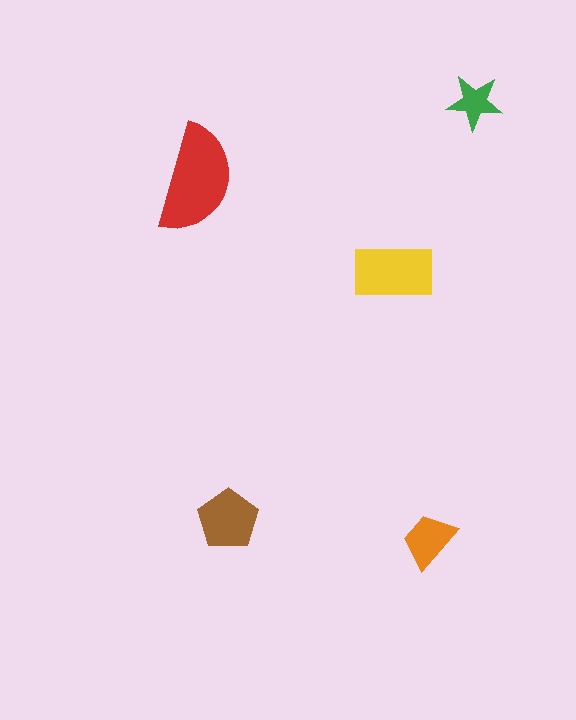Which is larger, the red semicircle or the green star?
The red semicircle.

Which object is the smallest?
The green star.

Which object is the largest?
The red semicircle.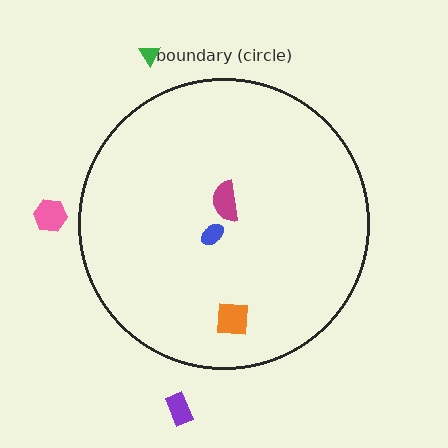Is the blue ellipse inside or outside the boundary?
Inside.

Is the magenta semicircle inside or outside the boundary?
Inside.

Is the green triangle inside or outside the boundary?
Outside.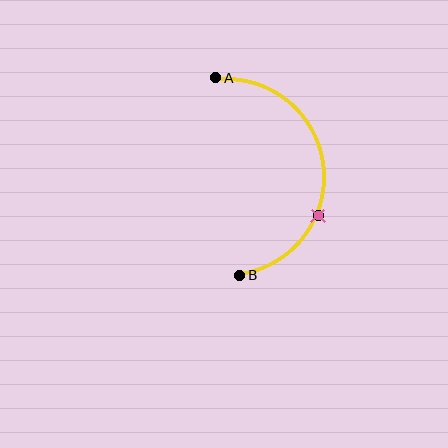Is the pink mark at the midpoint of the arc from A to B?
No. The pink mark lies on the arc but is closer to endpoint B. The arc midpoint would be at the point on the curve equidistant along the arc from both A and B.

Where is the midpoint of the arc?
The arc midpoint is the point on the curve farthest from the straight line joining A and B. It sits to the right of that line.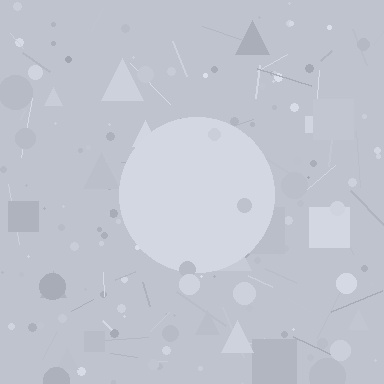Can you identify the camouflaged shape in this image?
The camouflaged shape is a circle.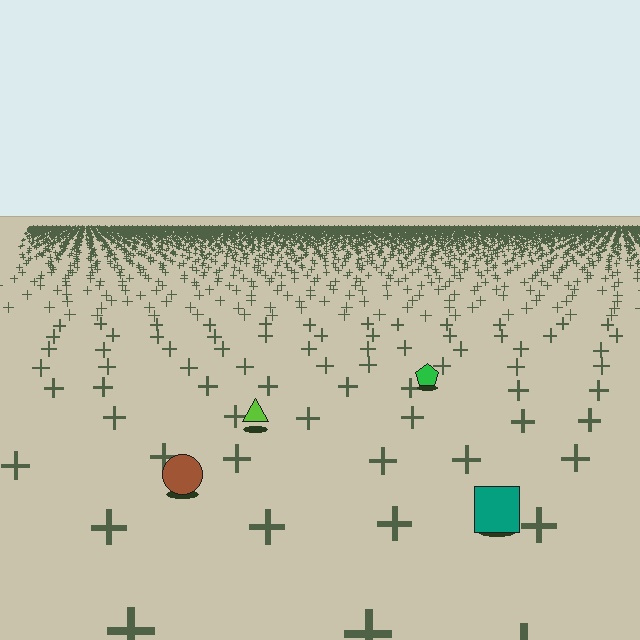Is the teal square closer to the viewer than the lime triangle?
Yes. The teal square is closer — you can tell from the texture gradient: the ground texture is coarser near it.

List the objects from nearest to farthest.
From nearest to farthest: the teal square, the brown circle, the lime triangle, the green pentagon.